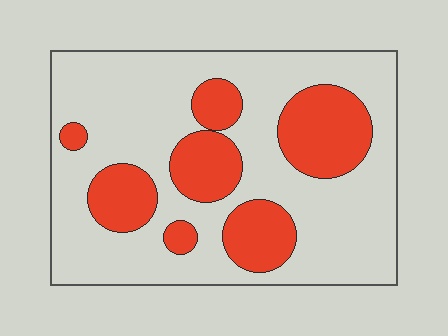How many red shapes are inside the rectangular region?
7.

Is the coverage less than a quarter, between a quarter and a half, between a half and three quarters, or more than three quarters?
Between a quarter and a half.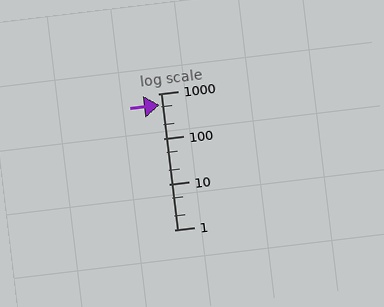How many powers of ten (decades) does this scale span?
The scale spans 3 decades, from 1 to 1000.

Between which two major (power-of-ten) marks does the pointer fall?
The pointer is between 100 and 1000.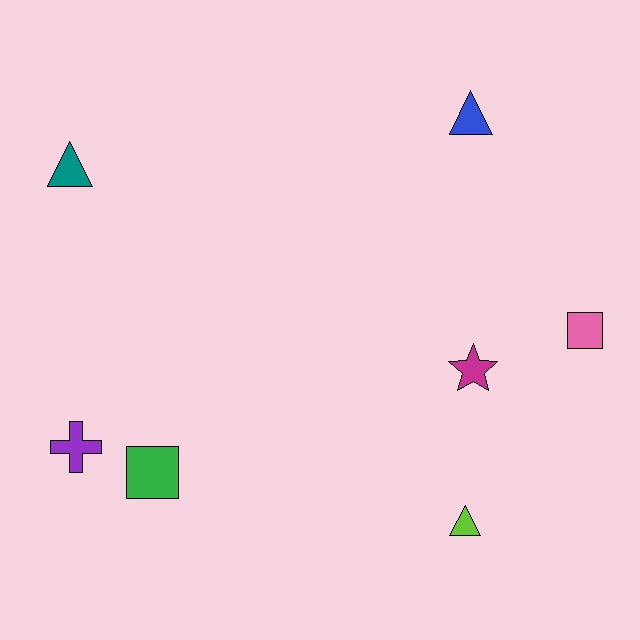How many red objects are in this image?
There are no red objects.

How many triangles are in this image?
There are 3 triangles.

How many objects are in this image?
There are 7 objects.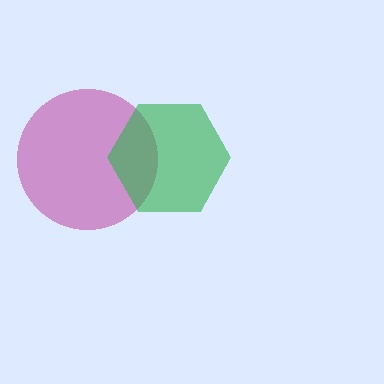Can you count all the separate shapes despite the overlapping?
Yes, there are 2 separate shapes.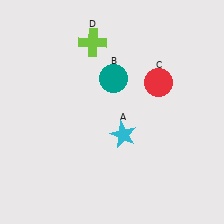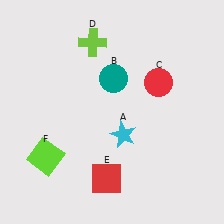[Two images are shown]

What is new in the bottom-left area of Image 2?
A red square (E) was added in the bottom-left area of Image 2.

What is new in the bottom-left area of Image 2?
A lime square (F) was added in the bottom-left area of Image 2.